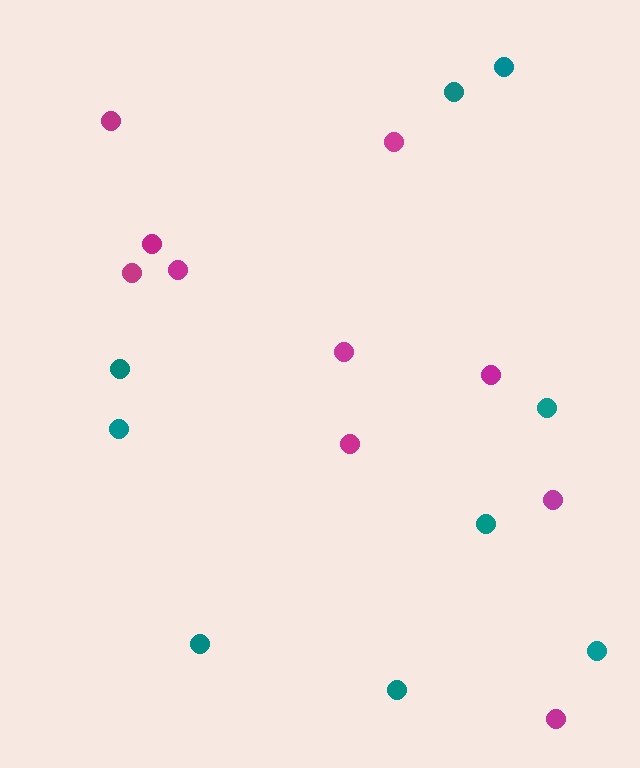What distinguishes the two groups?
There are 2 groups: one group of magenta circles (10) and one group of teal circles (9).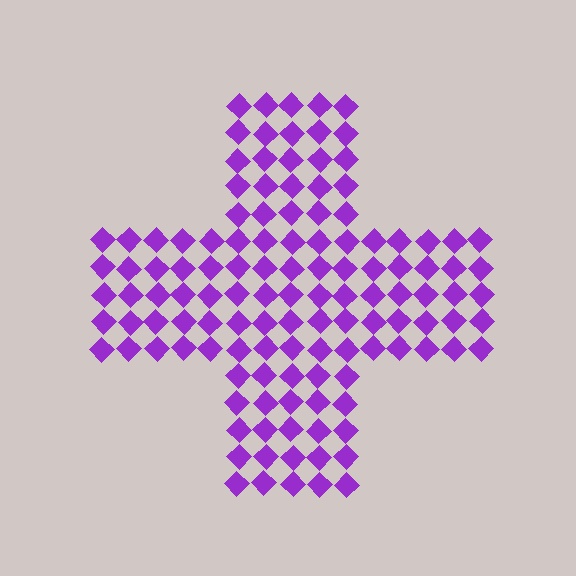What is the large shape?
The large shape is a cross.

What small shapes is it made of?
It is made of small diamonds.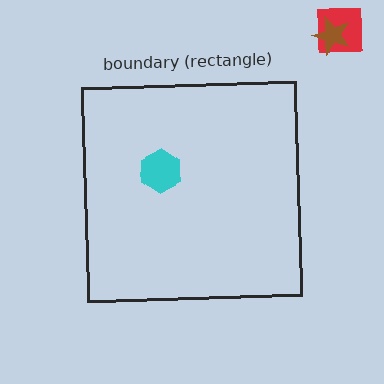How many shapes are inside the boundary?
1 inside, 2 outside.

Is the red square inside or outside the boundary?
Outside.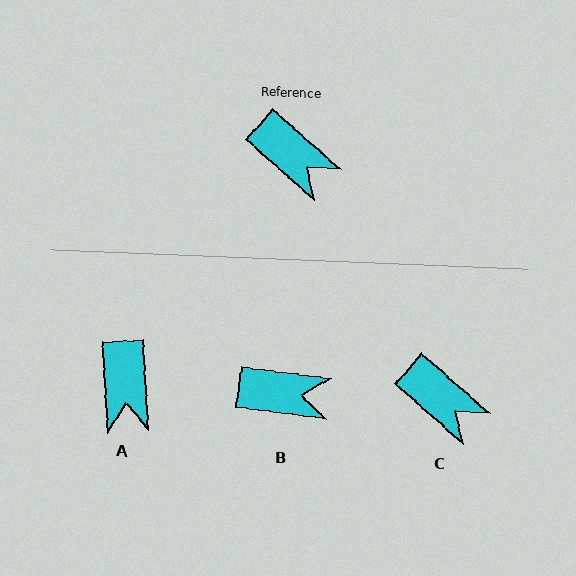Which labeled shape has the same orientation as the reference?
C.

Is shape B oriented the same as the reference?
No, it is off by about 35 degrees.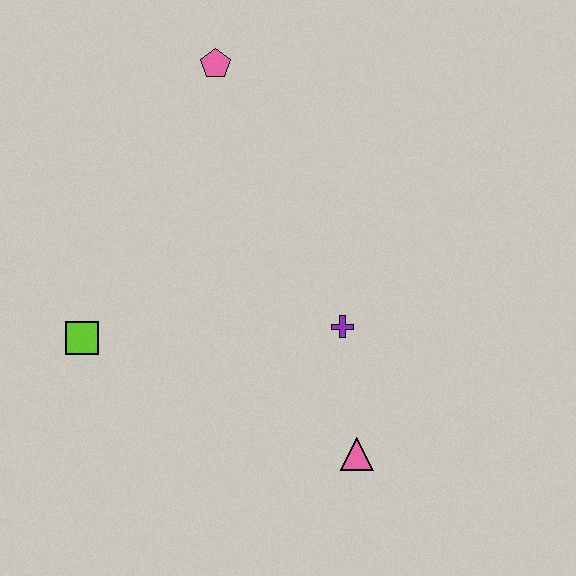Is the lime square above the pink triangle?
Yes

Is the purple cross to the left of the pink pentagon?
No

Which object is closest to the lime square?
The purple cross is closest to the lime square.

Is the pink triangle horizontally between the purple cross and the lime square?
No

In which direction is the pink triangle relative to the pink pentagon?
The pink triangle is below the pink pentagon.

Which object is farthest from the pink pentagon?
The pink triangle is farthest from the pink pentagon.